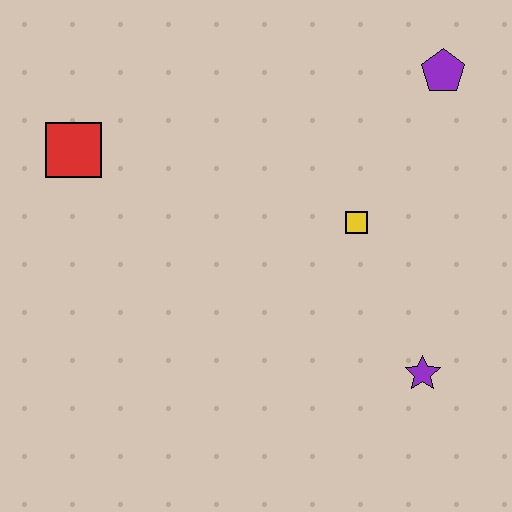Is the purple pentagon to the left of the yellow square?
No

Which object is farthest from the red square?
The purple star is farthest from the red square.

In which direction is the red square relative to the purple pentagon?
The red square is to the left of the purple pentagon.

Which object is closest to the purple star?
The yellow square is closest to the purple star.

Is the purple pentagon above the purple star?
Yes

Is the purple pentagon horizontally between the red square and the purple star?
No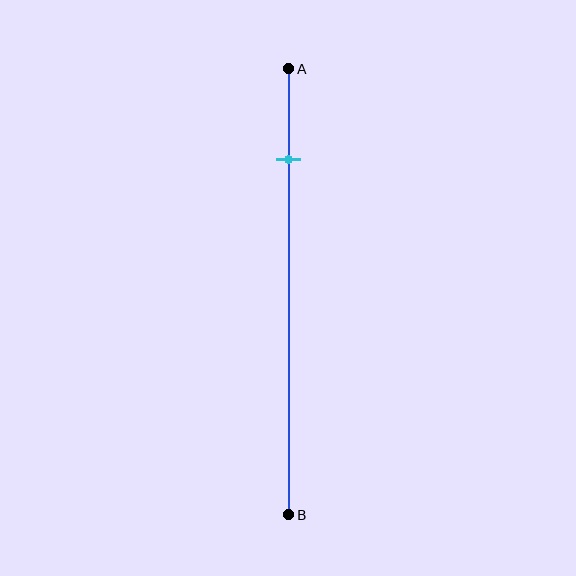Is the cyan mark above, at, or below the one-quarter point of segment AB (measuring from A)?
The cyan mark is above the one-quarter point of segment AB.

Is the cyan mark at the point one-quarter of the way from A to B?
No, the mark is at about 20% from A, not at the 25% one-quarter point.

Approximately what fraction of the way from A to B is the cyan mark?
The cyan mark is approximately 20% of the way from A to B.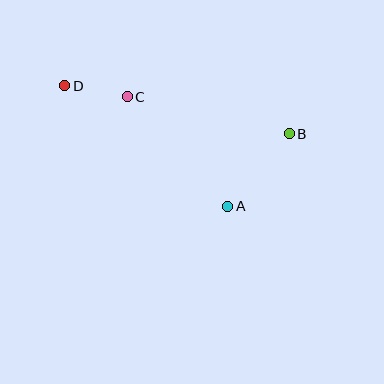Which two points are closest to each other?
Points C and D are closest to each other.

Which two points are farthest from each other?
Points B and D are farthest from each other.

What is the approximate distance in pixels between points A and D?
The distance between A and D is approximately 203 pixels.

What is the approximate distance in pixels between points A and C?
The distance between A and C is approximately 148 pixels.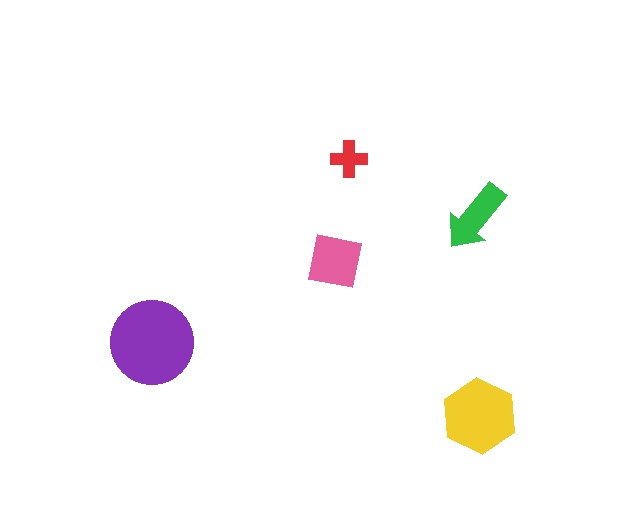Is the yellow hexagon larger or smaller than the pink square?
Larger.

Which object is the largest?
The purple circle.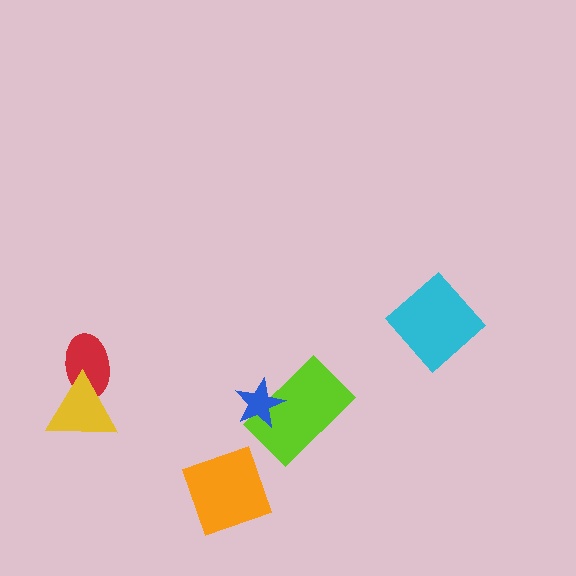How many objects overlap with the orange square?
0 objects overlap with the orange square.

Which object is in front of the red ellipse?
The yellow triangle is in front of the red ellipse.